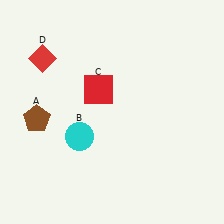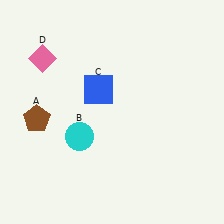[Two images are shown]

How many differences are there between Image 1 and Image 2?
There are 2 differences between the two images.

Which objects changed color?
C changed from red to blue. D changed from red to pink.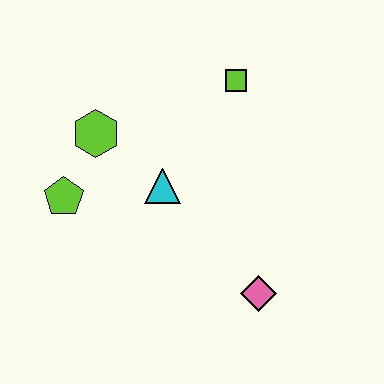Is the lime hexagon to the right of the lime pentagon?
Yes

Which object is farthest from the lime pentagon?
The pink diamond is farthest from the lime pentagon.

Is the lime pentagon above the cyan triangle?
No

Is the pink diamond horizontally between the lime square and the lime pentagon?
No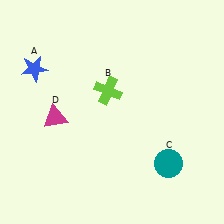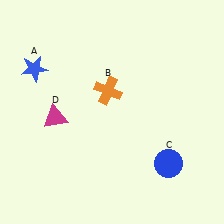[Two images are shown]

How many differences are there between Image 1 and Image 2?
There are 2 differences between the two images.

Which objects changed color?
B changed from lime to orange. C changed from teal to blue.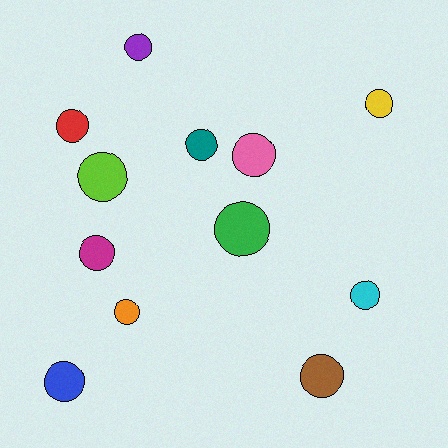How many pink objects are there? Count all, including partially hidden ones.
There is 1 pink object.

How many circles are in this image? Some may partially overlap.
There are 12 circles.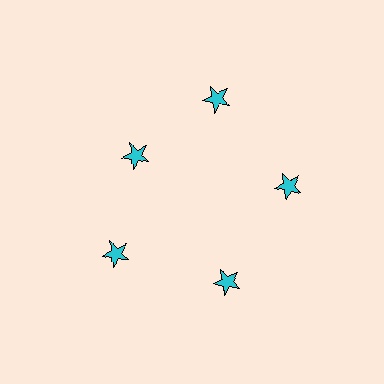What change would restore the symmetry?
The symmetry would be restored by moving it outward, back onto the ring so that all 5 stars sit at equal angles and equal distance from the center.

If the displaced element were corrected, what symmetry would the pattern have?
It would have 5-fold rotational symmetry — the pattern would map onto itself every 72 degrees.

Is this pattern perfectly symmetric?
No. The 5 cyan stars are arranged in a ring, but one element near the 10 o'clock position is pulled inward toward the center, breaking the 5-fold rotational symmetry.